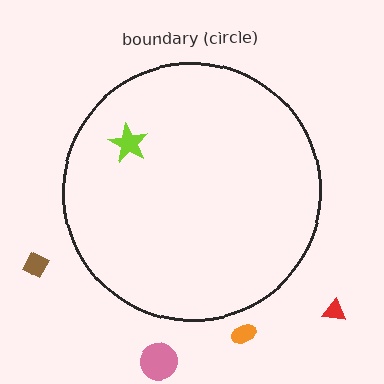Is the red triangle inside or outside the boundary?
Outside.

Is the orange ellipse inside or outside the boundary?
Outside.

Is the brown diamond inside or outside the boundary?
Outside.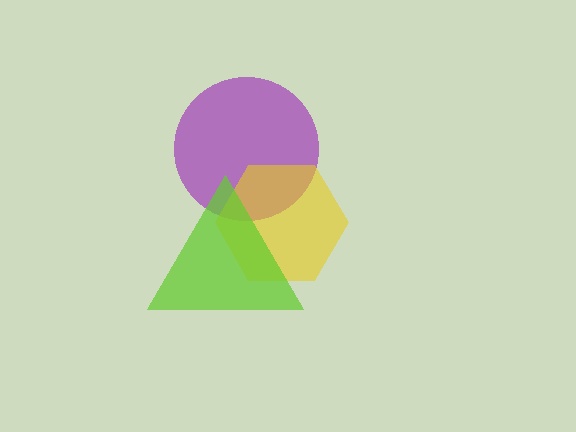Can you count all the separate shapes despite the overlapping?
Yes, there are 3 separate shapes.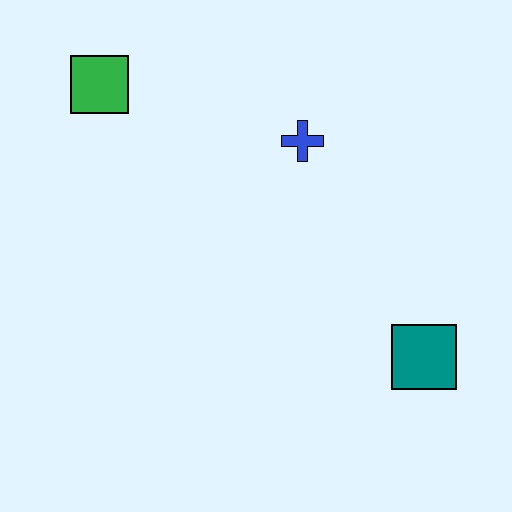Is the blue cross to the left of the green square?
No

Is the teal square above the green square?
No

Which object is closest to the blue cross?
The green square is closest to the blue cross.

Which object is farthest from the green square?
The teal square is farthest from the green square.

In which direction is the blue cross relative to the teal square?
The blue cross is above the teal square.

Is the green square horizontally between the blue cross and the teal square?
No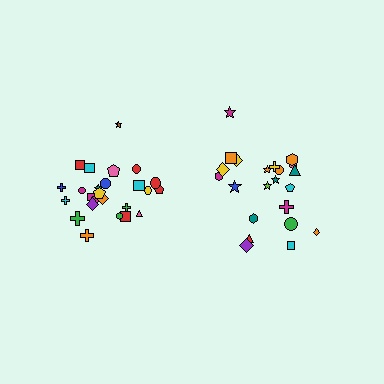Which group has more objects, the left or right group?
The left group.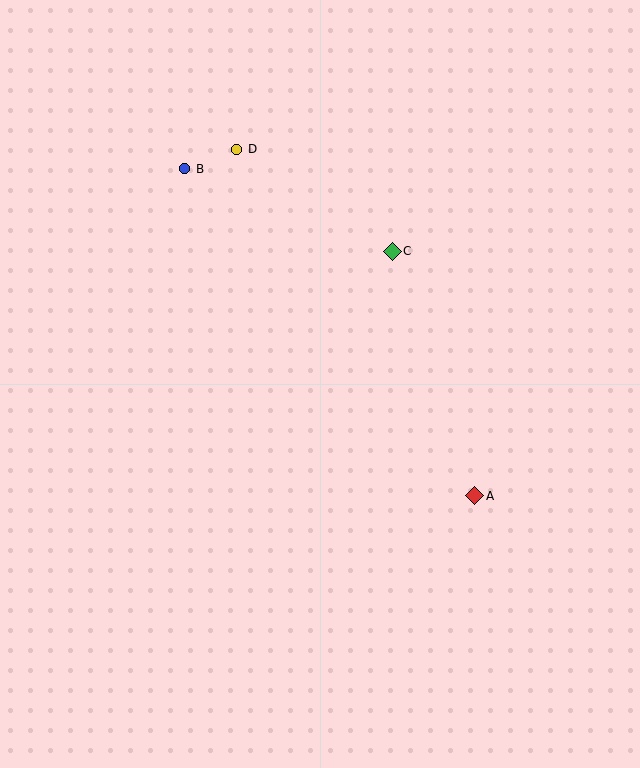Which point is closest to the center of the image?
Point C at (392, 251) is closest to the center.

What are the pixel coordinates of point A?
Point A is at (475, 496).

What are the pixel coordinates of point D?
Point D is at (237, 149).